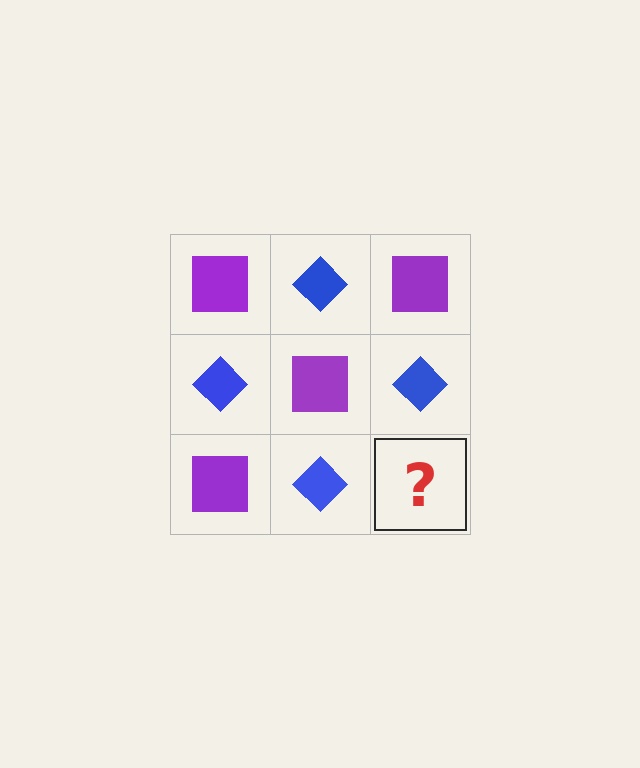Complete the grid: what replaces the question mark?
The question mark should be replaced with a purple square.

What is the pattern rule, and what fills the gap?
The rule is that it alternates purple square and blue diamond in a checkerboard pattern. The gap should be filled with a purple square.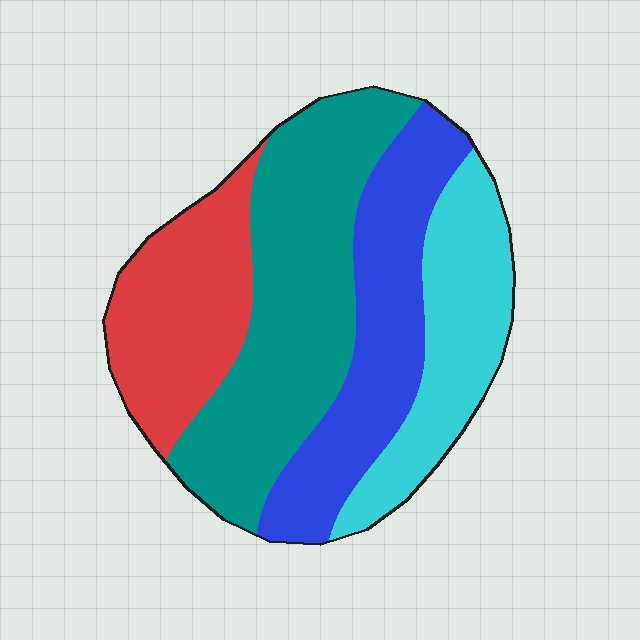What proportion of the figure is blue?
Blue covers about 25% of the figure.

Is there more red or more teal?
Teal.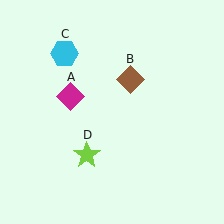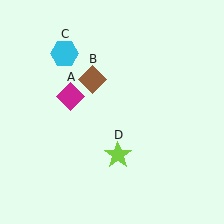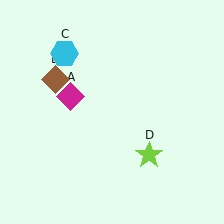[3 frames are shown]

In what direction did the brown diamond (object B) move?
The brown diamond (object B) moved left.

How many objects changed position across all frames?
2 objects changed position: brown diamond (object B), lime star (object D).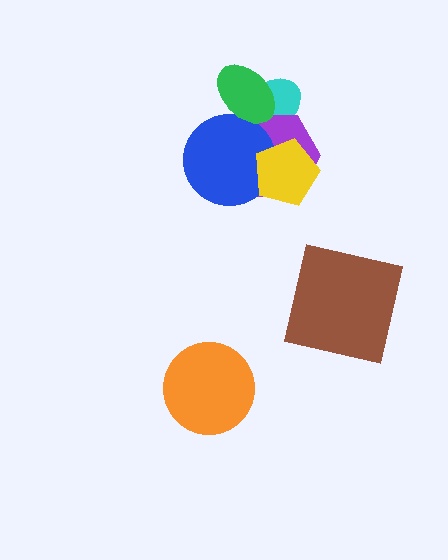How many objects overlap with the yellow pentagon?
2 objects overlap with the yellow pentagon.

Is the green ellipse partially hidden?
No, no other shape covers it.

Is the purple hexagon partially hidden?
Yes, it is partially covered by another shape.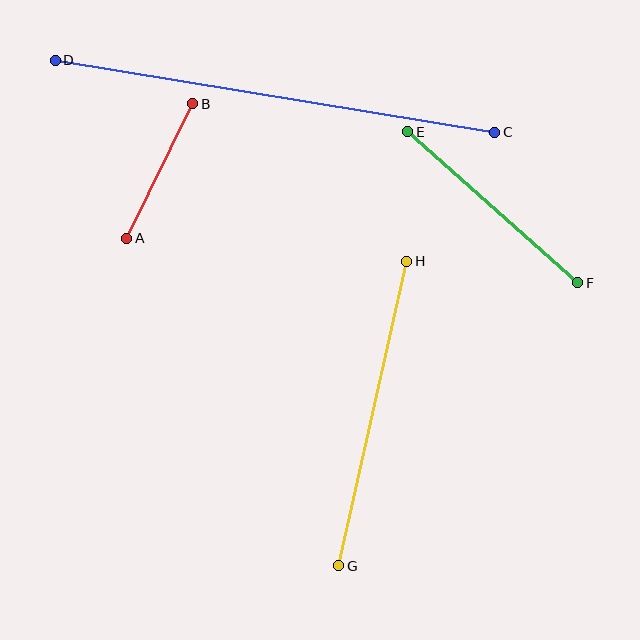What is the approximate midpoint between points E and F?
The midpoint is at approximately (493, 207) pixels.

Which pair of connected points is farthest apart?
Points C and D are farthest apart.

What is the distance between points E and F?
The distance is approximately 227 pixels.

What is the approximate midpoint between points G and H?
The midpoint is at approximately (373, 414) pixels.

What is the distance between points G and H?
The distance is approximately 312 pixels.